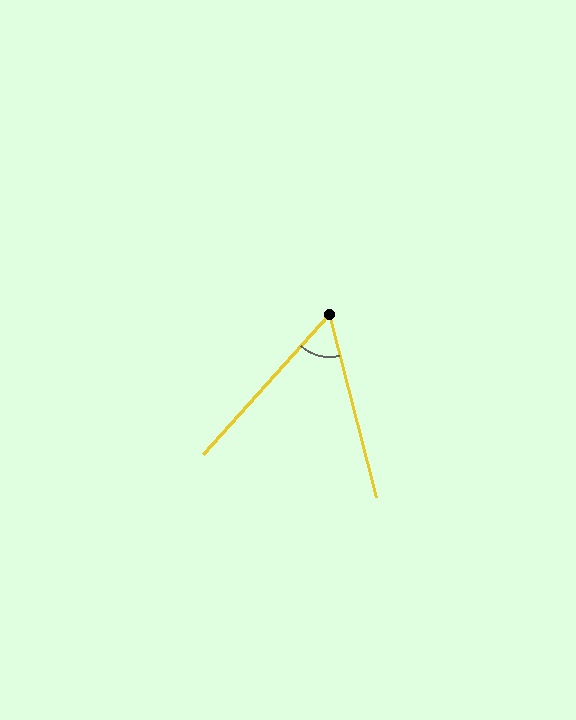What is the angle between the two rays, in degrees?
Approximately 56 degrees.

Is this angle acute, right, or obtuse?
It is acute.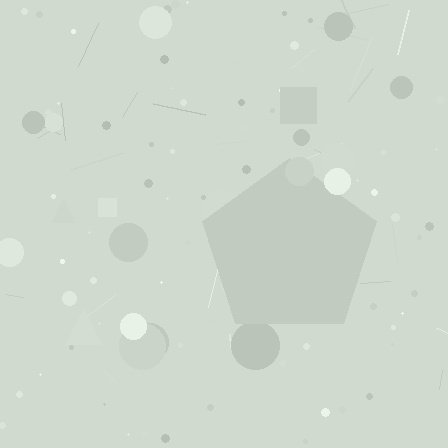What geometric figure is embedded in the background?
A pentagon is embedded in the background.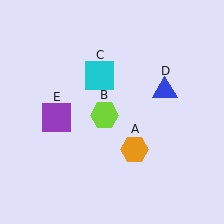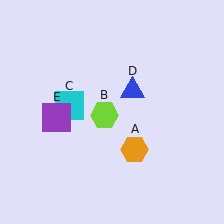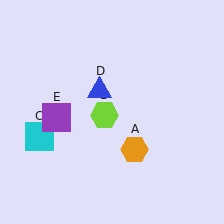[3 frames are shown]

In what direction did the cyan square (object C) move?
The cyan square (object C) moved down and to the left.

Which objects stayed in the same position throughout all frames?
Orange hexagon (object A) and lime hexagon (object B) and purple square (object E) remained stationary.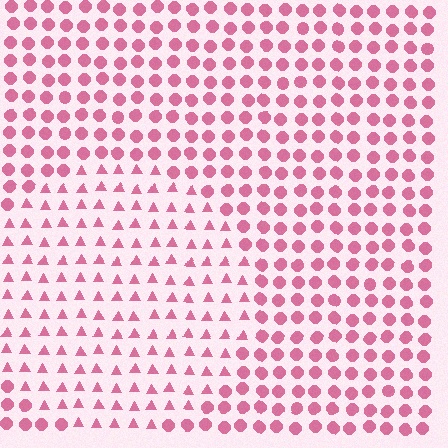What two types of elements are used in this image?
The image uses triangles inside the circle region and circles outside it.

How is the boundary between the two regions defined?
The boundary is defined by a change in element shape: triangles inside vs. circles outside. All elements share the same color and spacing.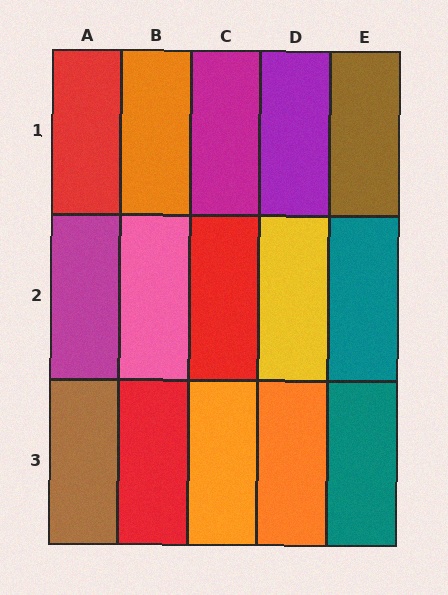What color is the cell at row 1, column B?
Orange.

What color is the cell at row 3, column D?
Orange.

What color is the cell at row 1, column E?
Brown.